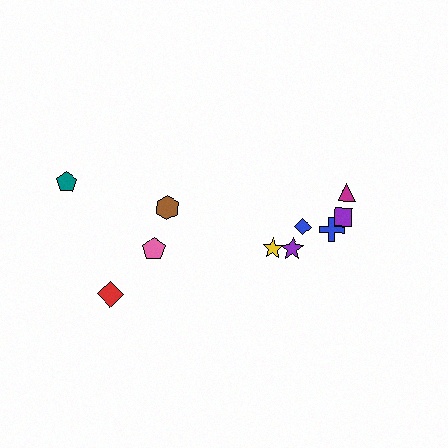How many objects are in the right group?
There are 6 objects.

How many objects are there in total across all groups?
There are 10 objects.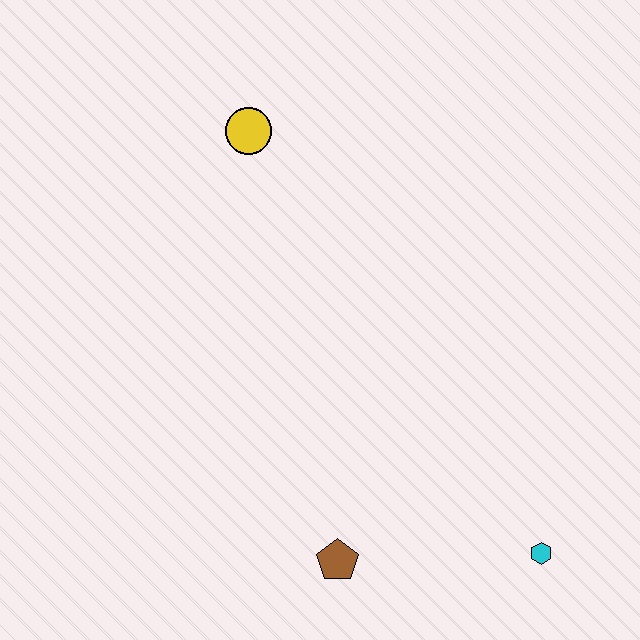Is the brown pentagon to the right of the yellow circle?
Yes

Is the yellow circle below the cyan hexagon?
No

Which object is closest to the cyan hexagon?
The brown pentagon is closest to the cyan hexagon.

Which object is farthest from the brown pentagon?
The yellow circle is farthest from the brown pentagon.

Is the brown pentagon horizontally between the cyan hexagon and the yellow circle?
Yes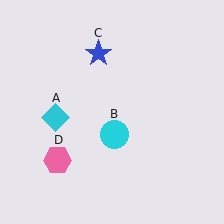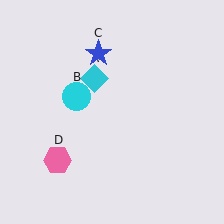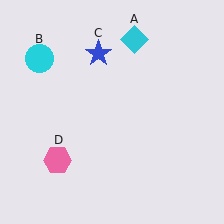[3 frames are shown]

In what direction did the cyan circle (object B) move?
The cyan circle (object B) moved up and to the left.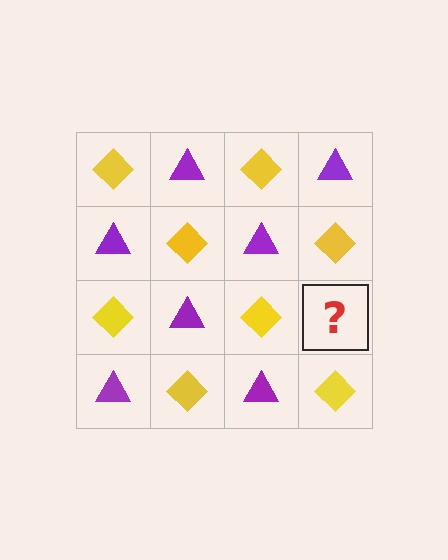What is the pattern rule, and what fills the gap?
The rule is that it alternates yellow diamond and purple triangle in a checkerboard pattern. The gap should be filled with a purple triangle.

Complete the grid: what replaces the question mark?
The question mark should be replaced with a purple triangle.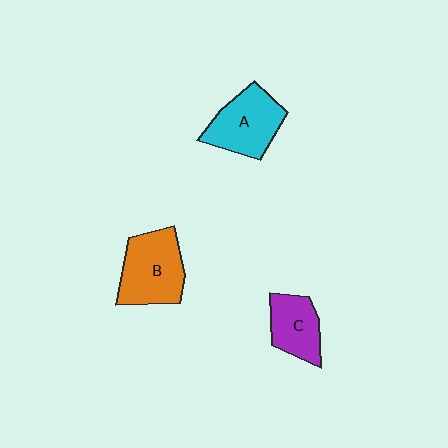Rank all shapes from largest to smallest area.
From largest to smallest: B (orange), A (cyan), C (purple).